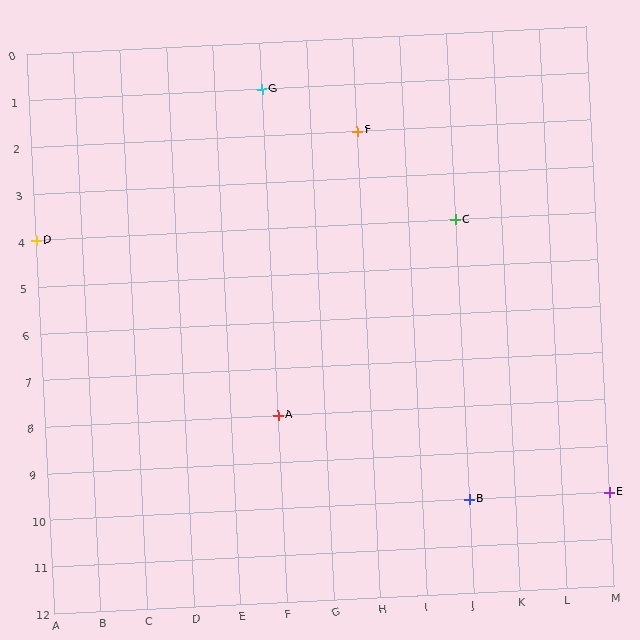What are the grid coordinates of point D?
Point D is at grid coordinates (A, 4).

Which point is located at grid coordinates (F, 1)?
Point G is at (F, 1).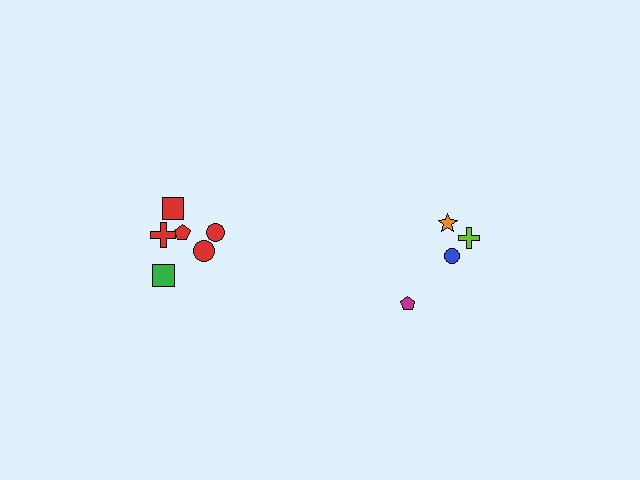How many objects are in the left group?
There are 6 objects.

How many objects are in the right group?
There are 4 objects.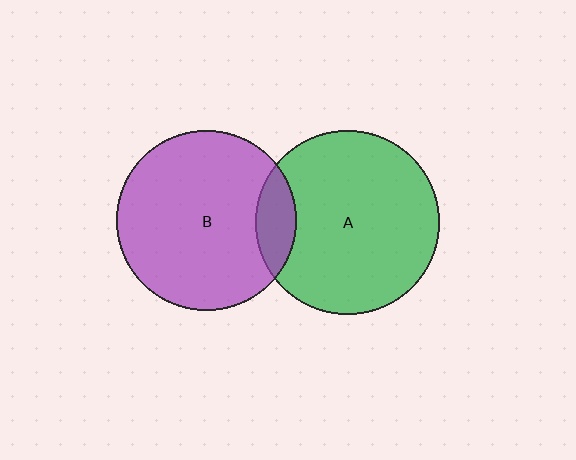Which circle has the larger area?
Circle A (green).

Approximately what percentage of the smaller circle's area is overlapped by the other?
Approximately 15%.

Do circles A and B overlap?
Yes.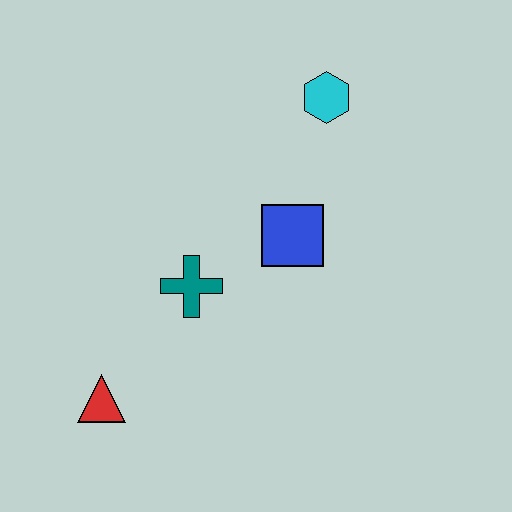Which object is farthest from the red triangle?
The cyan hexagon is farthest from the red triangle.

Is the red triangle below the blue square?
Yes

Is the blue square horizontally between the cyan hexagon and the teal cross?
Yes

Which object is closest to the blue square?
The teal cross is closest to the blue square.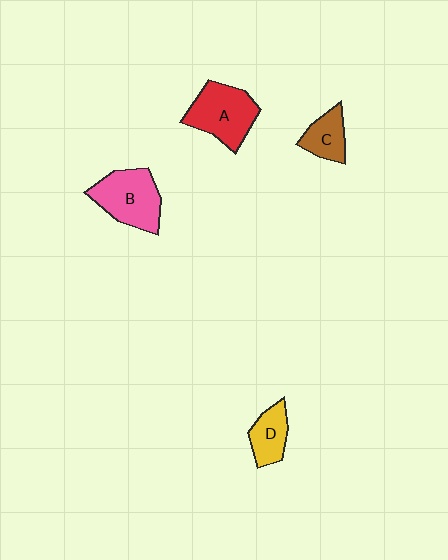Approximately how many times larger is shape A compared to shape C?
Approximately 1.8 times.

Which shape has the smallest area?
Shape C (brown).